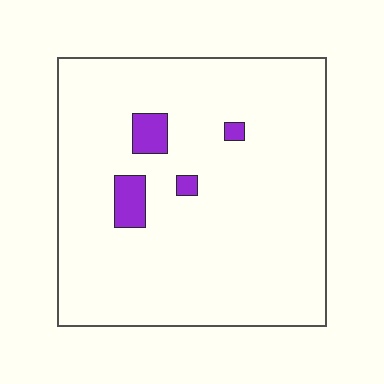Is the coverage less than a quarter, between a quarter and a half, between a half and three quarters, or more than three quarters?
Less than a quarter.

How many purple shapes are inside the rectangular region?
4.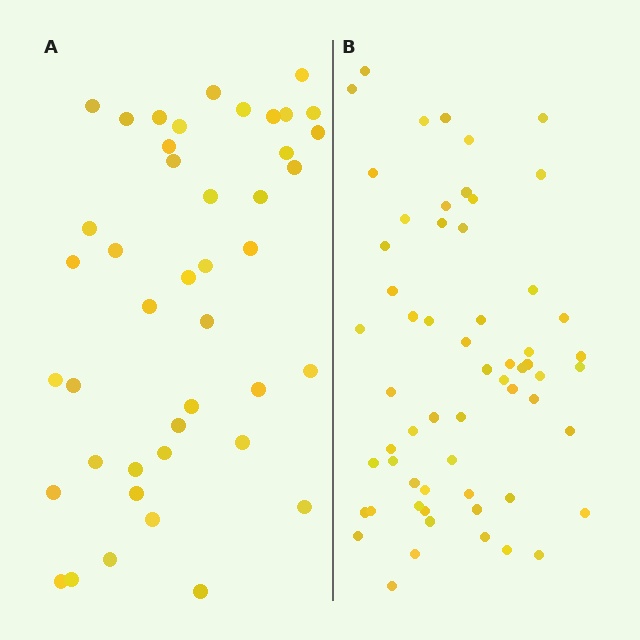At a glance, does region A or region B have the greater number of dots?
Region B (the right region) has more dots.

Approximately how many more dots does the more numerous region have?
Region B has approximately 15 more dots than region A.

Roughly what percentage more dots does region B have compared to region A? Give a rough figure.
About 40% more.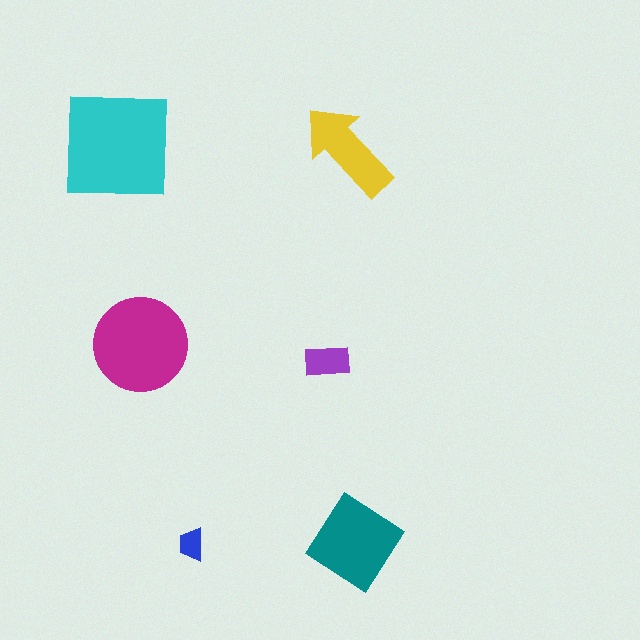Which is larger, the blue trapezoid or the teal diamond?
The teal diamond.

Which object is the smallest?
The blue trapezoid.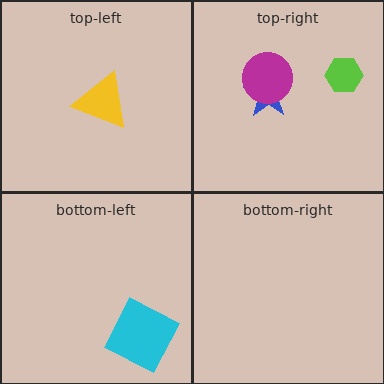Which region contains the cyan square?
The bottom-left region.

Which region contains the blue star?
The top-right region.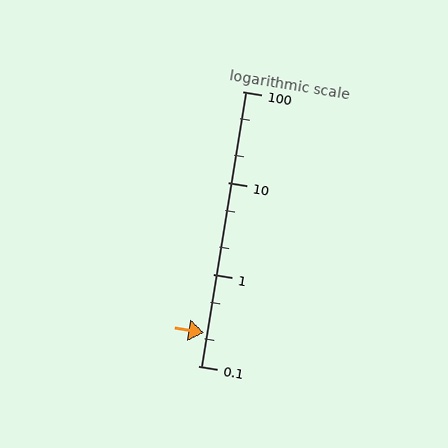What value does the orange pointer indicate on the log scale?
The pointer indicates approximately 0.23.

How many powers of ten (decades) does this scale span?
The scale spans 3 decades, from 0.1 to 100.